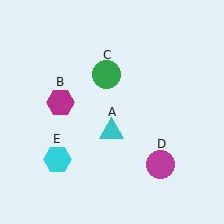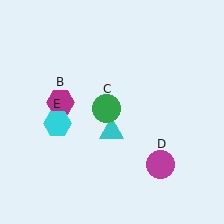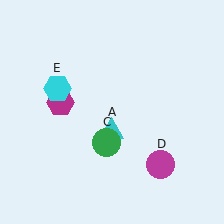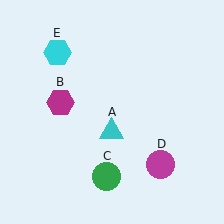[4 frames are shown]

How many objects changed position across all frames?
2 objects changed position: green circle (object C), cyan hexagon (object E).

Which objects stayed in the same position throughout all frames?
Cyan triangle (object A) and magenta hexagon (object B) and magenta circle (object D) remained stationary.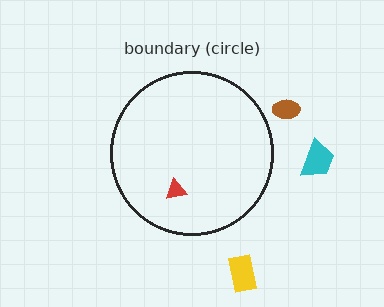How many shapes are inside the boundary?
1 inside, 3 outside.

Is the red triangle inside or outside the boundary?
Inside.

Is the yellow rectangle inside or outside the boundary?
Outside.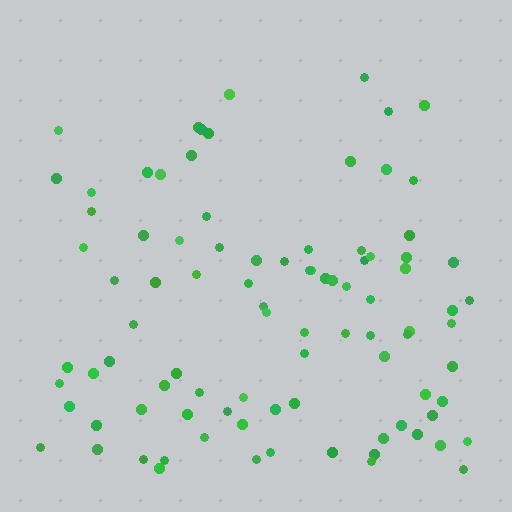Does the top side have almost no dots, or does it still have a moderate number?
Still a moderate number, just noticeably fewer than the bottom.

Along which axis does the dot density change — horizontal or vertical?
Vertical.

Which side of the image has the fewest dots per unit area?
The top.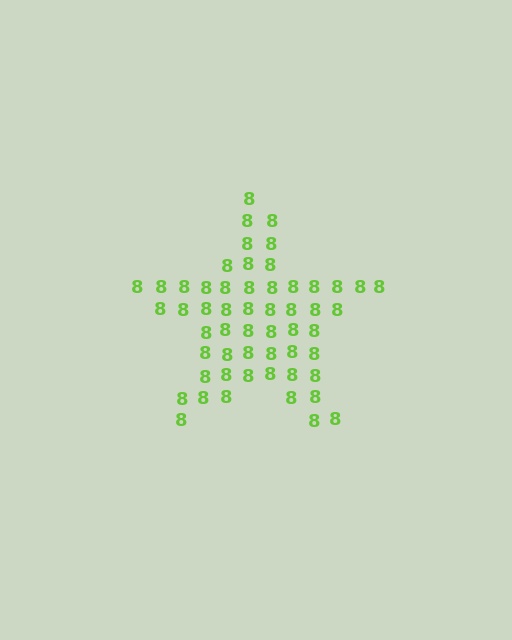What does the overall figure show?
The overall figure shows a star.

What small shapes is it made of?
It is made of small digit 8's.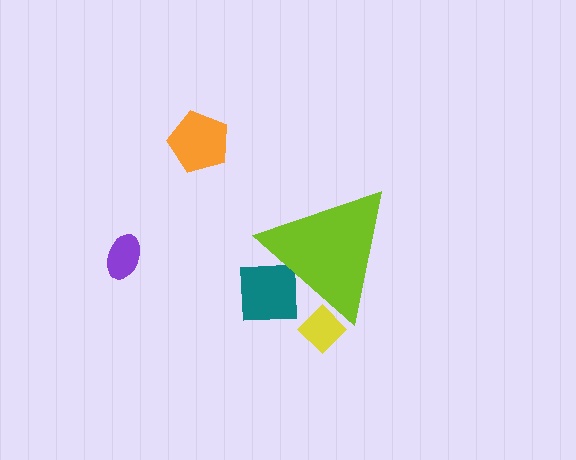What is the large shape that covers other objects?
A lime triangle.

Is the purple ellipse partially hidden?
No, the purple ellipse is fully visible.